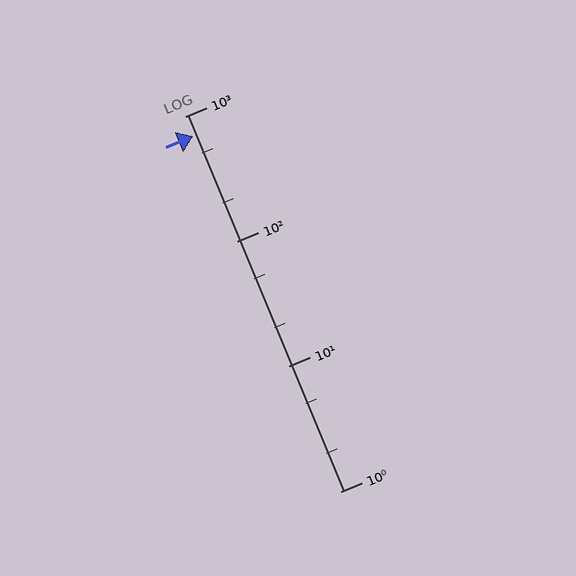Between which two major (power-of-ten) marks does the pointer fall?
The pointer is between 100 and 1000.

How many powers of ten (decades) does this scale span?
The scale spans 3 decades, from 1 to 1000.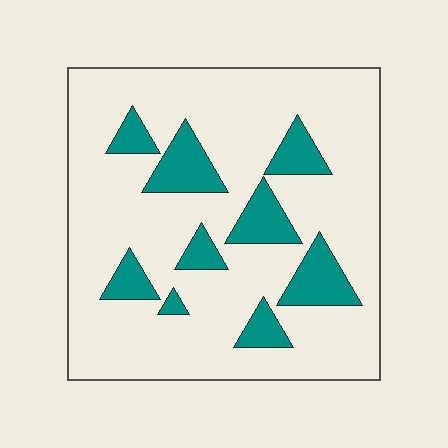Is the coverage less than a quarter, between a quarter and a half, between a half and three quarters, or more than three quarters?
Less than a quarter.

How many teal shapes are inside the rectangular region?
9.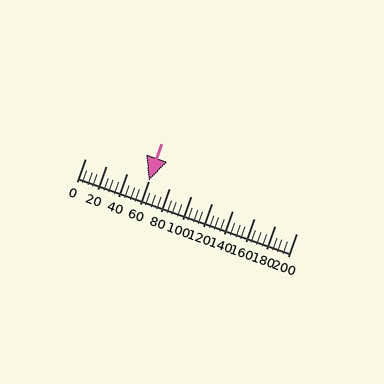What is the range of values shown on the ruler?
The ruler shows values from 0 to 200.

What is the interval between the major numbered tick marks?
The major tick marks are spaced 20 units apart.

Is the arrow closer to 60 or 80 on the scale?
The arrow is closer to 60.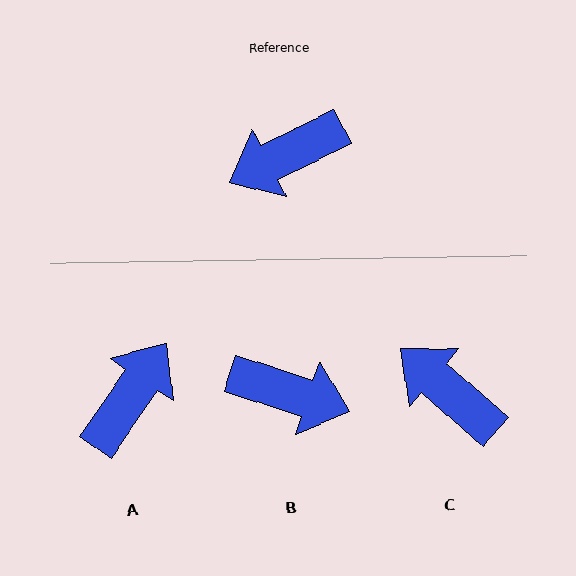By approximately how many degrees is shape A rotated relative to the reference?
Approximately 150 degrees clockwise.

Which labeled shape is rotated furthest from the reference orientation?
A, about 150 degrees away.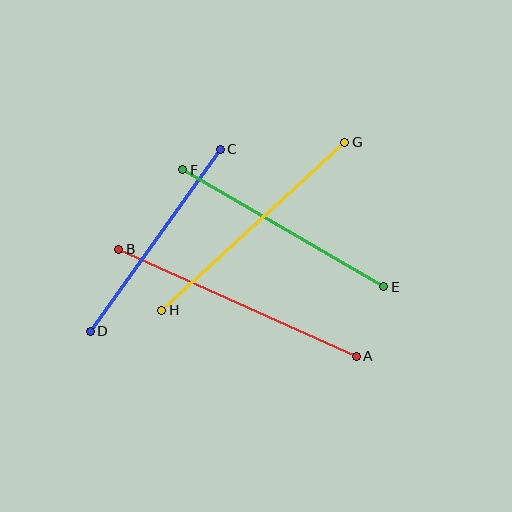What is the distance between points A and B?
The distance is approximately 261 pixels.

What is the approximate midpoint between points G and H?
The midpoint is at approximately (253, 226) pixels.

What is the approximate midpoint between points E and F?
The midpoint is at approximately (283, 228) pixels.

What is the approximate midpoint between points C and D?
The midpoint is at approximately (155, 240) pixels.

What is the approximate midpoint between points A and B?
The midpoint is at approximately (237, 303) pixels.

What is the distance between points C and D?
The distance is approximately 224 pixels.